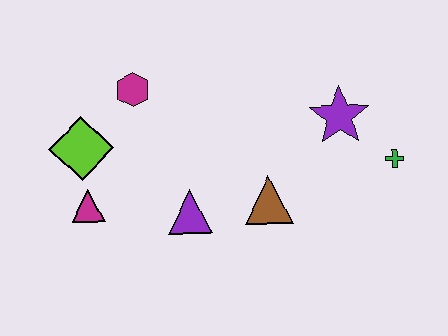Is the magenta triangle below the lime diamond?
Yes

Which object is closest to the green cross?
The purple star is closest to the green cross.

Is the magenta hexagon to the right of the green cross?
No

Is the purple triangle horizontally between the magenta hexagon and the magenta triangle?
No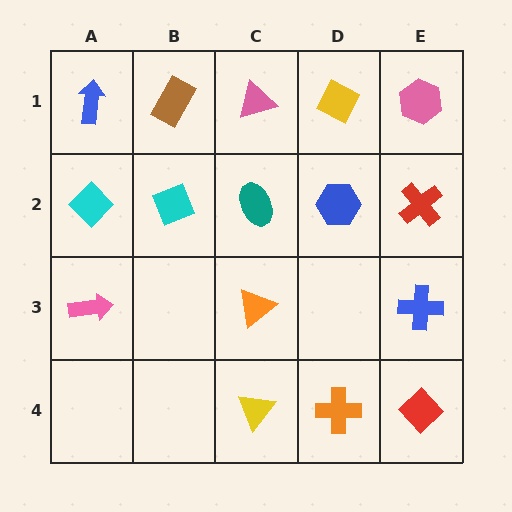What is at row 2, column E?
A red cross.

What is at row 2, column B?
A cyan diamond.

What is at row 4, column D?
An orange cross.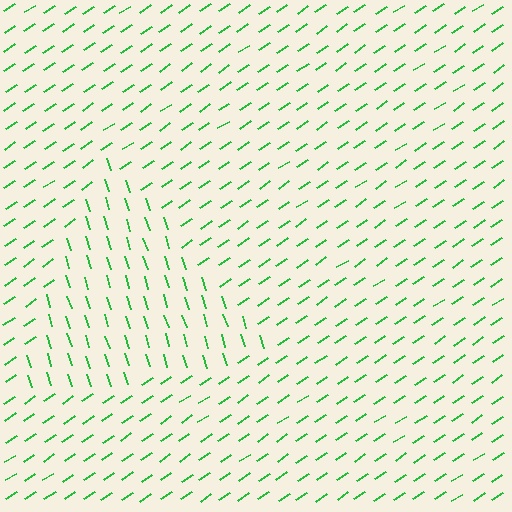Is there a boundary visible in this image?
Yes, there is a texture boundary formed by a change in line orientation.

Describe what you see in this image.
The image is filled with small green line segments. A triangle region in the image has lines oriented differently from the surrounding lines, creating a visible texture boundary.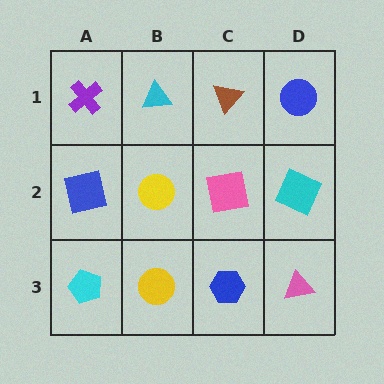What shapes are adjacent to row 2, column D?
A blue circle (row 1, column D), a pink triangle (row 3, column D), a pink square (row 2, column C).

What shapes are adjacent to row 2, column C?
A brown triangle (row 1, column C), a blue hexagon (row 3, column C), a yellow circle (row 2, column B), a cyan square (row 2, column D).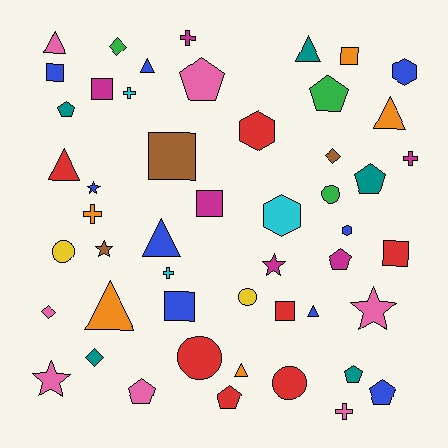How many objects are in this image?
There are 50 objects.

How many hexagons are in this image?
There are 4 hexagons.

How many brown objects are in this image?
There are 3 brown objects.